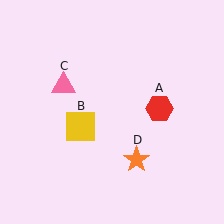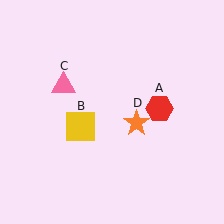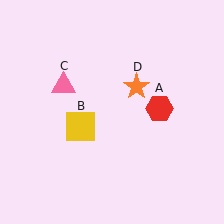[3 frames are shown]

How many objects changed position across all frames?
1 object changed position: orange star (object D).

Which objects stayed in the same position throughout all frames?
Red hexagon (object A) and yellow square (object B) and pink triangle (object C) remained stationary.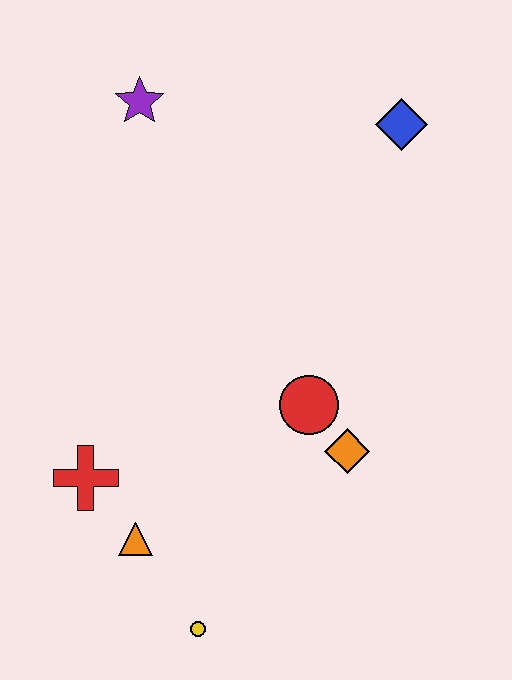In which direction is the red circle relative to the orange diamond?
The red circle is above the orange diamond.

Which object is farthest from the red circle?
The purple star is farthest from the red circle.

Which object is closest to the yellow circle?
The orange triangle is closest to the yellow circle.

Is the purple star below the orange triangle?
No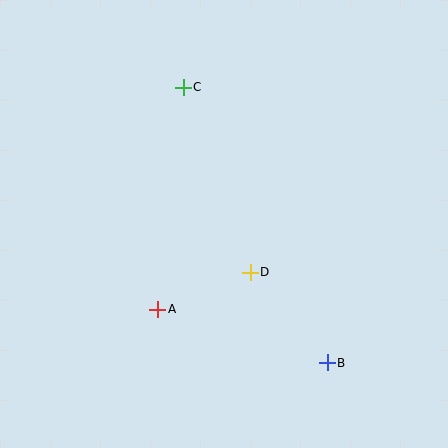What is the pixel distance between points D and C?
The distance between D and C is 196 pixels.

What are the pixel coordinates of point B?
Point B is at (327, 363).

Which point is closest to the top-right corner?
Point C is closest to the top-right corner.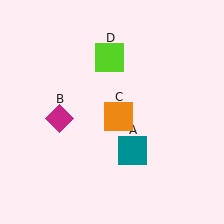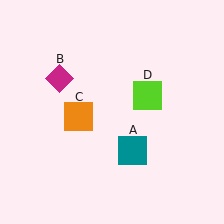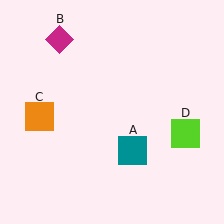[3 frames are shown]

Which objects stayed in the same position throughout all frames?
Teal square (object A) remained stationary.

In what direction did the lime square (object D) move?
The lime square (object D) moved down and to the right.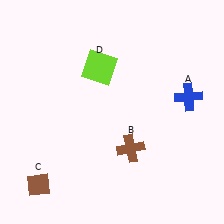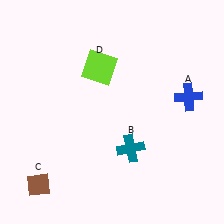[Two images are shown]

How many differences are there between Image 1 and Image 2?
There is 1 difference between the two images.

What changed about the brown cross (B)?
In Image 1, B is brown. In Image 2, it changed to teal.